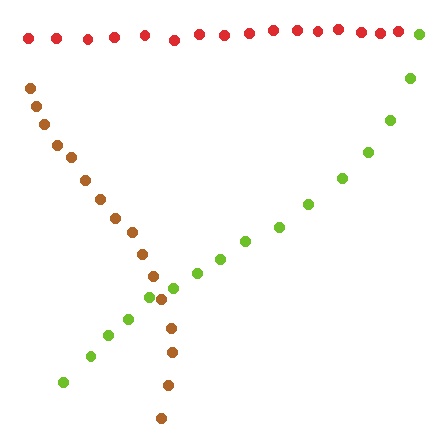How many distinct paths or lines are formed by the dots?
There are 3 distinct paths.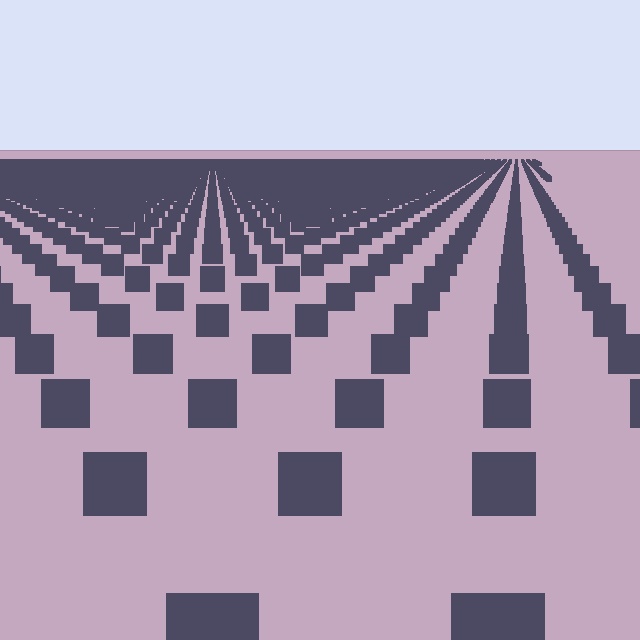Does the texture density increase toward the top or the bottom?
Density increases toward the top.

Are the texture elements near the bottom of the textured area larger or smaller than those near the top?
Larger. Near the bottom, elements are closer to the viewer and appear at a bigger on-screen size.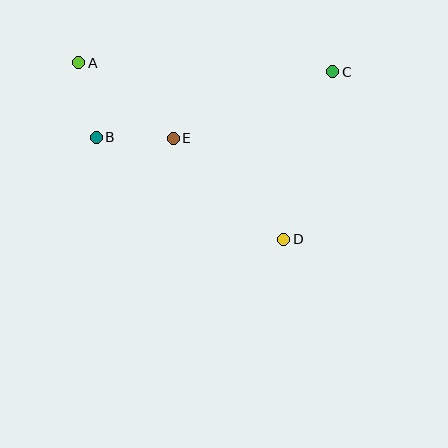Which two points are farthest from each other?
Points A and D are farthest from each other.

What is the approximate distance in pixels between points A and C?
The distance between A and C is approximately 254 pixels.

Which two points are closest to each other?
Points A and B are closest to each other.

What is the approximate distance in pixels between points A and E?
The distance between A and E is approximately 121 pixels.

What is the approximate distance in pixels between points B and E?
The distance between B and E is approximately 77 pixels.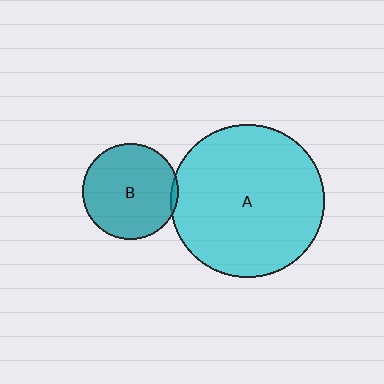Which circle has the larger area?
Circle A (cyan).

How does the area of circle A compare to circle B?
Approximately 2.5 times.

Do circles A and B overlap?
Yes.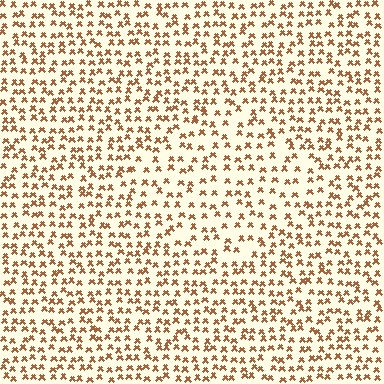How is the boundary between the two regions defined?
The boundary is defined by a change in element density (approximately 1.5x ratio). All elements are the same color, size, and shape.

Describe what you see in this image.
The image contains small brown elements arranged at two different densities. A diamond-shaped region is visible where the elements are less densely packed than the surrounding area.